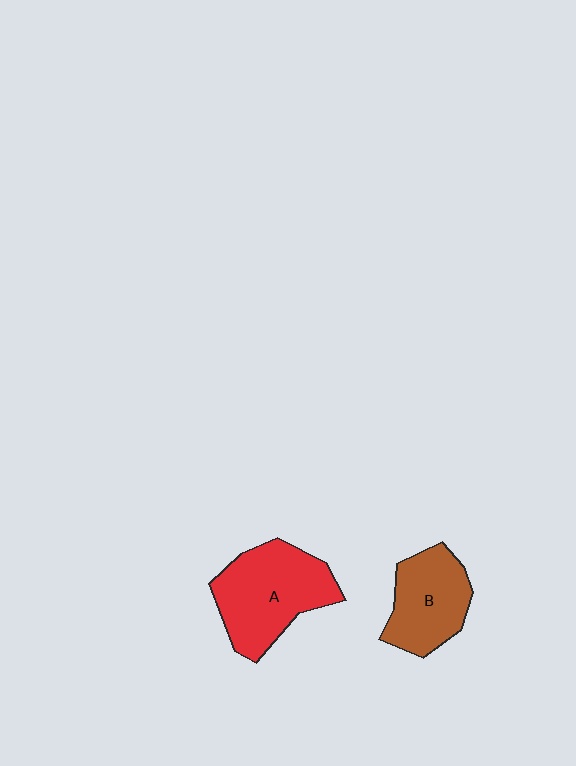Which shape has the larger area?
Shape A (red).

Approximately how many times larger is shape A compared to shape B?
Approximately 1.3 times.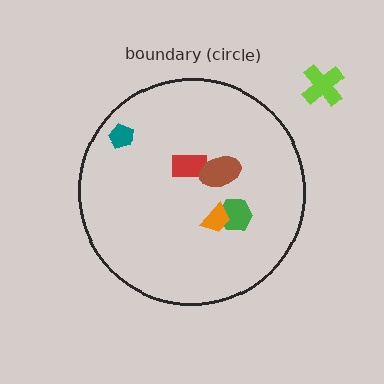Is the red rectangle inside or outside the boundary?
Inside.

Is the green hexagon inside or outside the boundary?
Inside.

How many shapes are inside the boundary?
5 inside, 1 outside.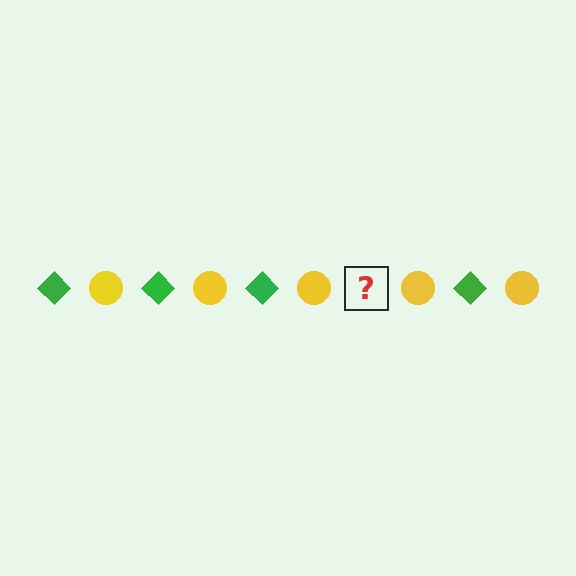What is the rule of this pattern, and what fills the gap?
The rule is that the pattern alternates between green diamond and yellow circle. The gap should be filled with a green diamond.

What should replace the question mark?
The question mark should be replaced with a green diamond.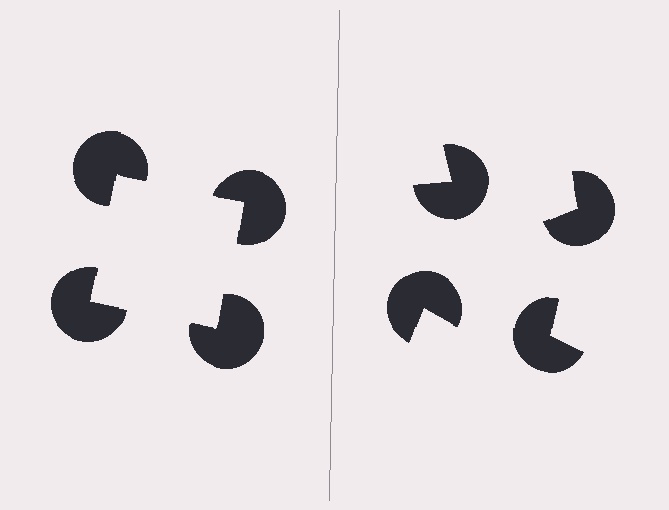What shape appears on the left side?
An illusory square.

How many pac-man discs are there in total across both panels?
8 — 4 on each side.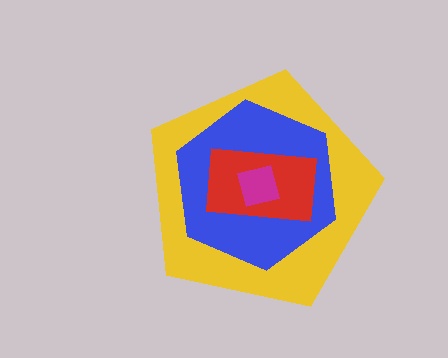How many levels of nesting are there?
4.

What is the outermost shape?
The yellow pentagon.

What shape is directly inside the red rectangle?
The magenta square.